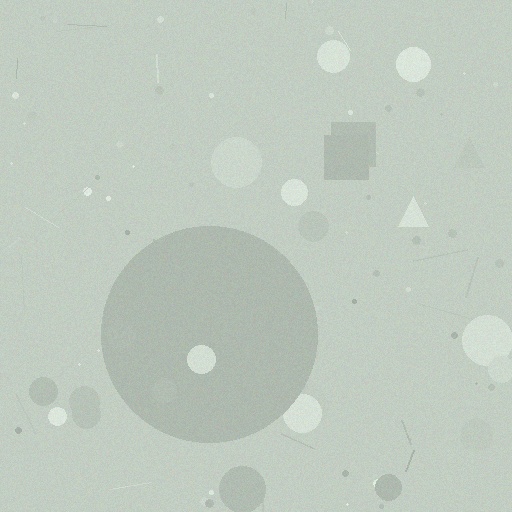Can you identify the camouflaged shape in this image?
The camouflaged shape is a circle.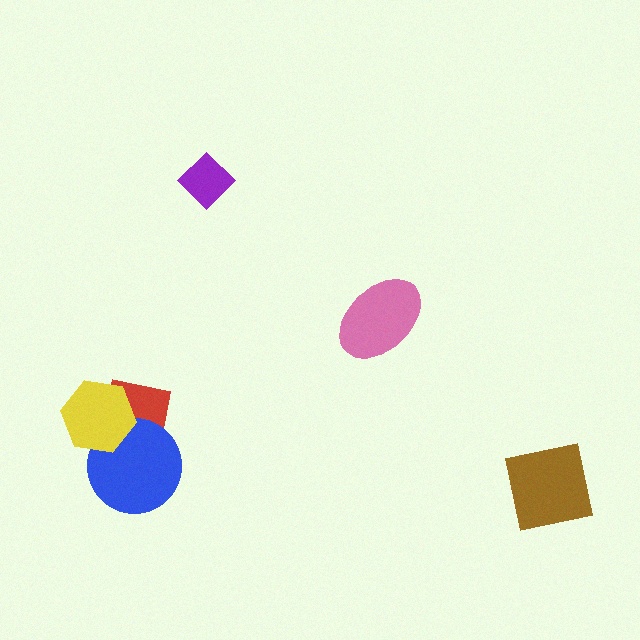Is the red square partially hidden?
Yes, it is partially covered by another shape.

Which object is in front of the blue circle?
The yellow hexagon is in front of the blue circle.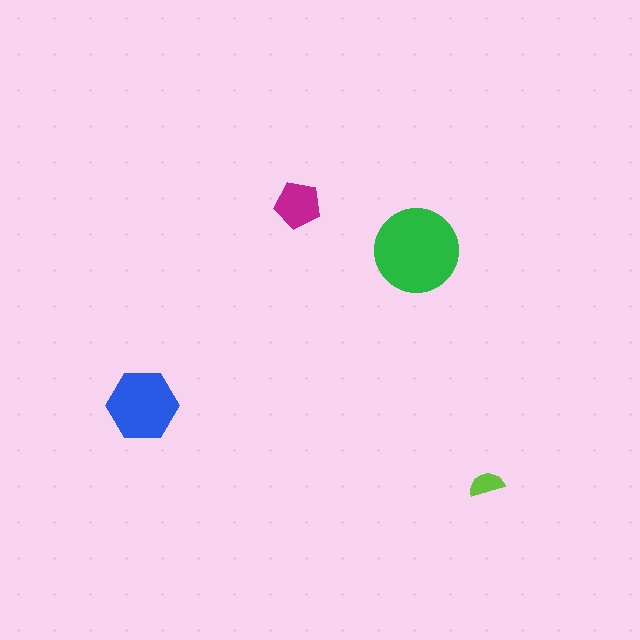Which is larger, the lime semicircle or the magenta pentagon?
The magenta pentagon.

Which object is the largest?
The green circle.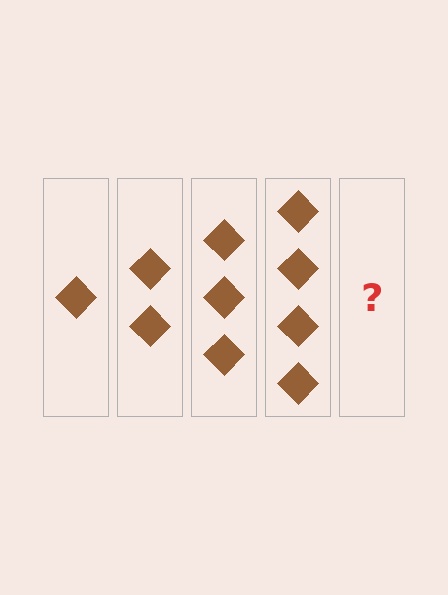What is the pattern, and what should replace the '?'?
The pattern is that each step adds one more diamond. The '?' should be 5 diamonds.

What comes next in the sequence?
The next element should be 5 diamonds.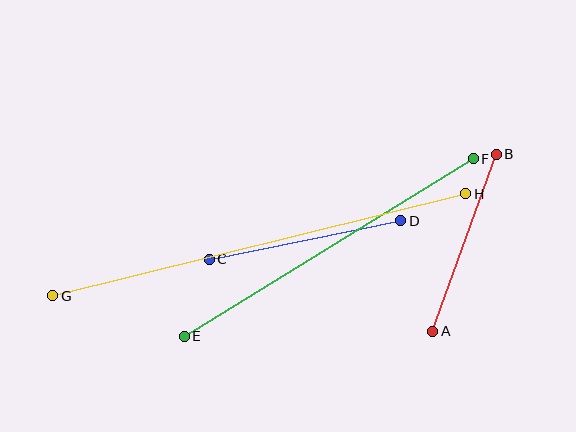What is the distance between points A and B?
The distance is approximately 188 pixels.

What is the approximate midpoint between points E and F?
The midpoint is at approximately (329, 248) pixels.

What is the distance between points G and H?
The distance is approximately 425 pixels.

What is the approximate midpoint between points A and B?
The midpoint is at approximately (465, 243) pixels.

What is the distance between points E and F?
The distance is approximately 339 pixels.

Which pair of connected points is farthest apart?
Points G and H are farthest apart.